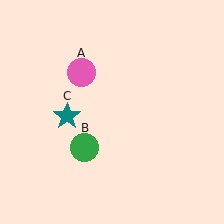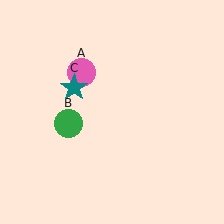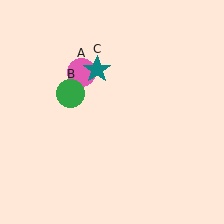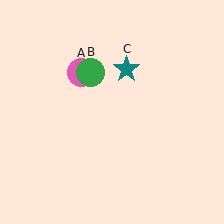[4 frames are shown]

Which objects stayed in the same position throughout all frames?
Pink circle (object A) remained stationary.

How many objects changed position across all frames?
2 objects changed position: green circle (object B), teal star (object C).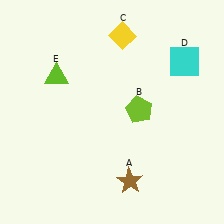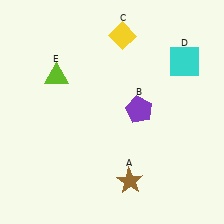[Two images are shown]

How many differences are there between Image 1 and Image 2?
There is 1 difference between the two images.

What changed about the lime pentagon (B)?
In Image 1, B is lime. In Image 2, it changed to purple.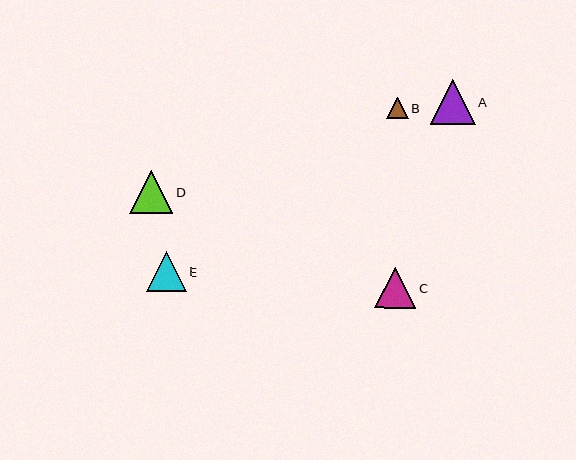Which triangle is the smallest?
Triangle B is the smallest with a size of approximately 21 pixels.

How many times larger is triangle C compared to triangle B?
Triangle C is approximately 2.0 times the size of triangle B.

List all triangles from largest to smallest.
From largest to smallest: A, D, C, E, B.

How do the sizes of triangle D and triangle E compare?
Triangle D and triangle E are approximately the same size.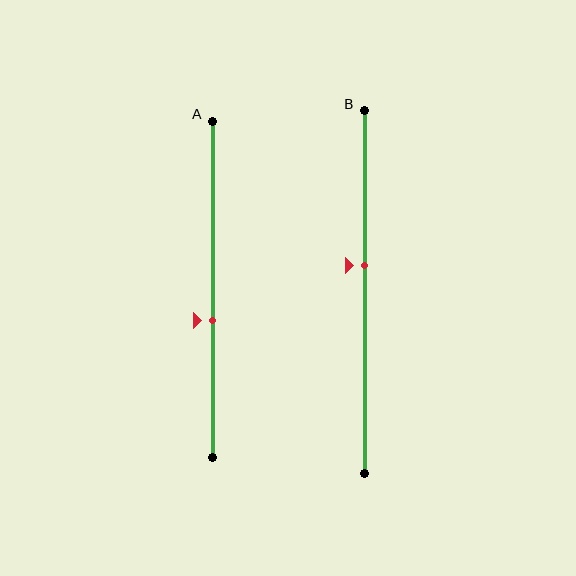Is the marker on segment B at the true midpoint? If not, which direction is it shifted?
No, the marker on segment B is shifted upward by about 7% of the segment length.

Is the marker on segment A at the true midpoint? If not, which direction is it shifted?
No, the marker on segment A is shifted downward by about 9% of the segment length.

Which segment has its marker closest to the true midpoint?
Segment B has its marker closest to the true midpoint.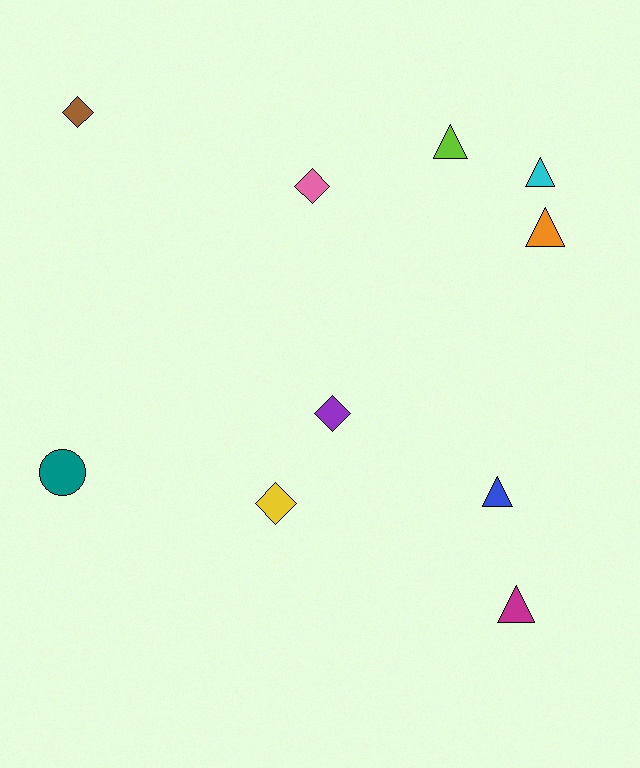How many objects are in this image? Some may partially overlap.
There are 10 objects.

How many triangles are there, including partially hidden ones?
There are 5 triangles.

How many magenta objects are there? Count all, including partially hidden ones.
There is 1 magenta object.